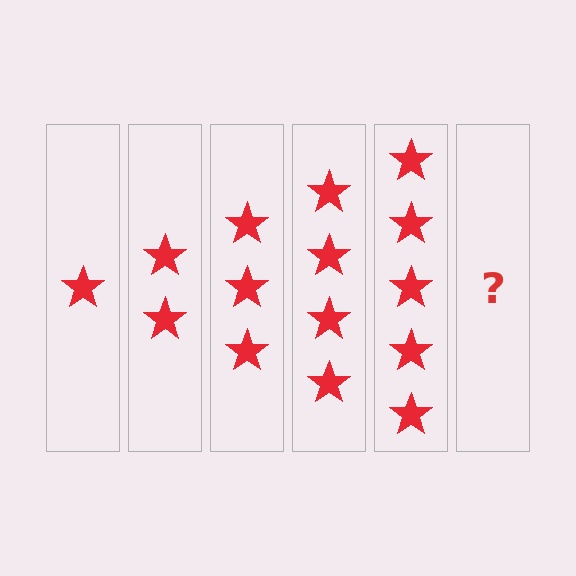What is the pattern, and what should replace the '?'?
The pattern is that each step adds one more star. The '?' should be 6 stars.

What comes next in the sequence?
The next element should be 6 stars.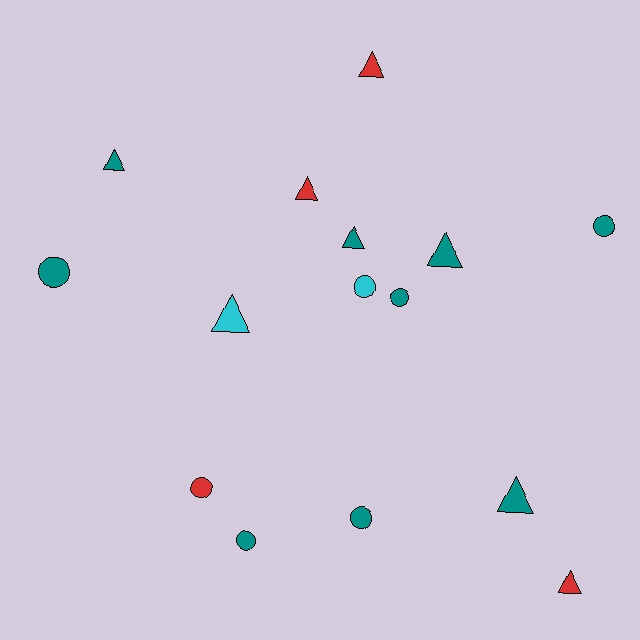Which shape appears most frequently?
Triangle, with 8 objects.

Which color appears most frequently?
Teal, with 9 objects.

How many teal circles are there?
There are 5 teal circles.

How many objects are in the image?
There are 15 objects.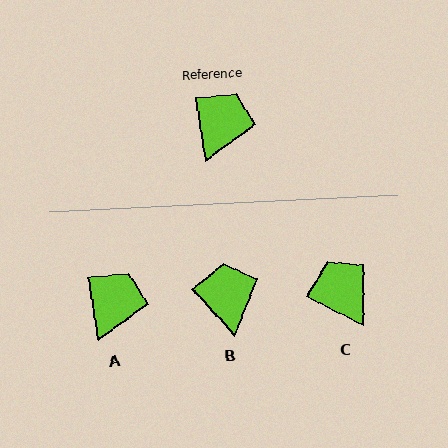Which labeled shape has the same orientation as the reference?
A.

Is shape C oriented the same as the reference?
No, it is off by about 54 degrees.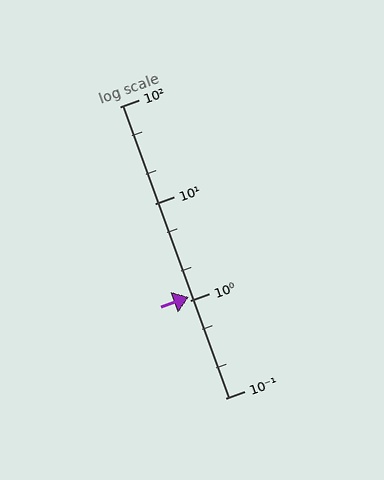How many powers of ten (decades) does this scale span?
The scale spans 3 decades, from 0.1 to 100.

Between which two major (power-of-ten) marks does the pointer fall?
The pointer is between 1 and 10.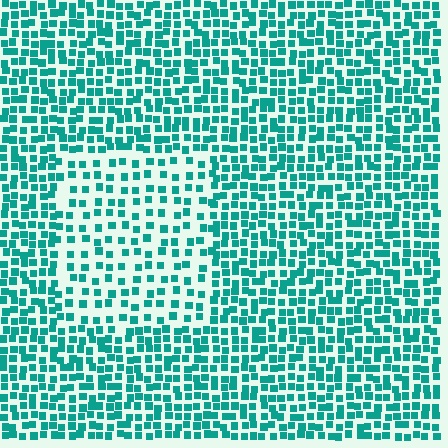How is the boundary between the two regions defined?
The boundary is defined by a change in element density (approximately 1.8x ratio). All elements are the same color, size, and shape.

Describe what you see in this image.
The image contains small teal elements arranged at two different densities. A rectangle-shaped region is visible where the elements are less densely packed than the surrounding area.